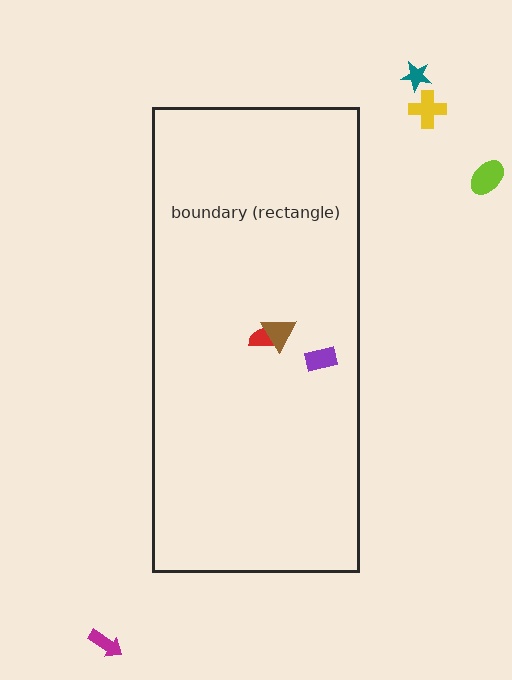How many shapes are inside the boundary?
3 inside, 4 outside.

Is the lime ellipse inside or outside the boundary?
Outside.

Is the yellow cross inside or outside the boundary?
Outside.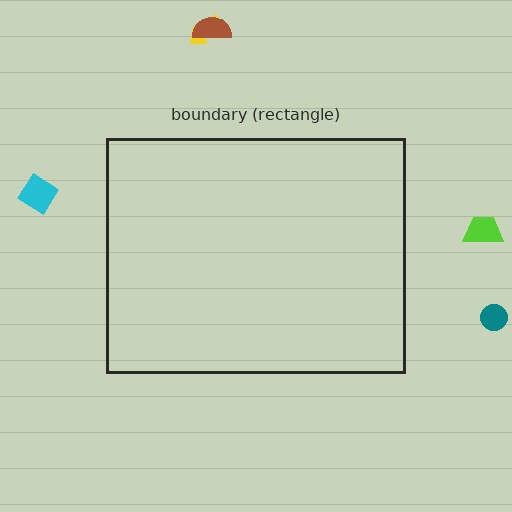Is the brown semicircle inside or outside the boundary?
Outside.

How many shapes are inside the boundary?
0 inside, 5 outside.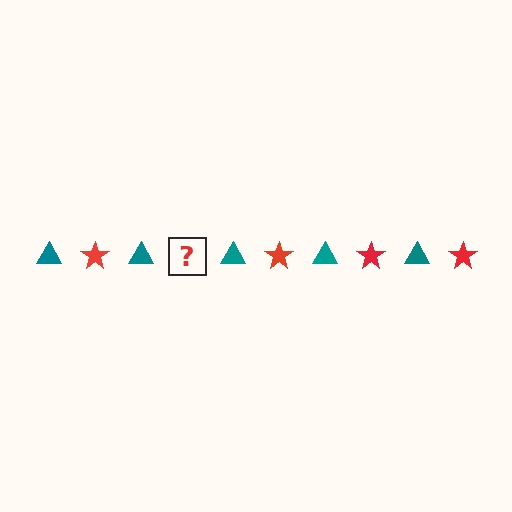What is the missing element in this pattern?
The missing element is a red star.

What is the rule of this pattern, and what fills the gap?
The rule is that the pattern alternates between teal triangle and red star. The gap should be filled with a red star.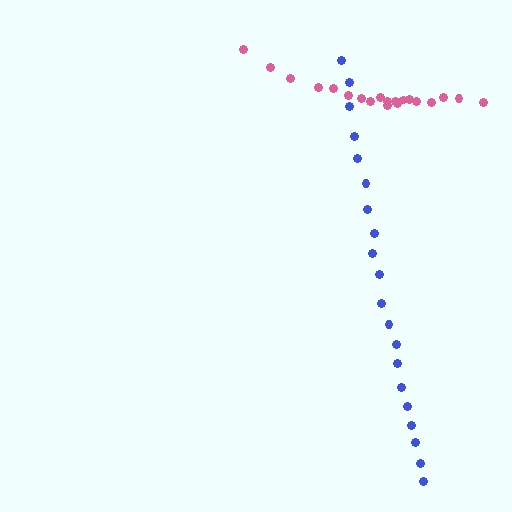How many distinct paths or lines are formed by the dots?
There are 2 distinct paths.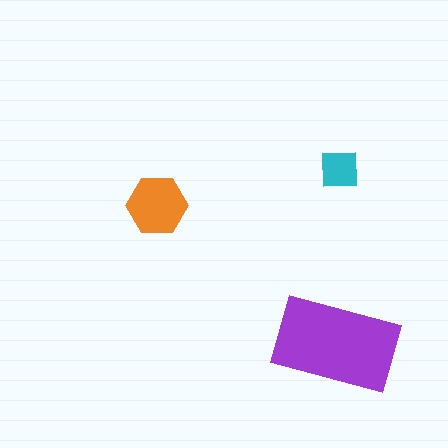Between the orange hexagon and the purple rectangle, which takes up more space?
The purple rectangle.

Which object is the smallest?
The cyan square.